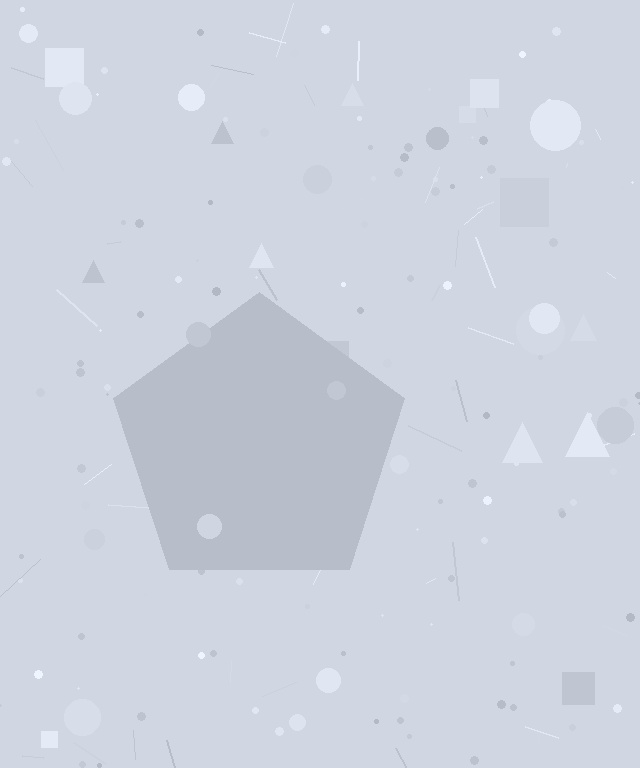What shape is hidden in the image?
A pentagon is hidden in the image.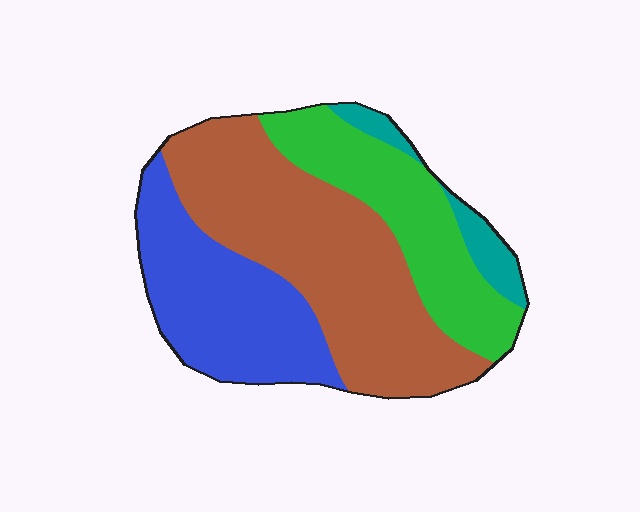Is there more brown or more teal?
Brown.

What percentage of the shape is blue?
Blue takes up between a sixth and a third of the shape.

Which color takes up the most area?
Brown, at roughly 45%.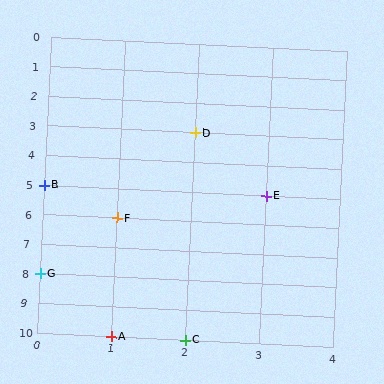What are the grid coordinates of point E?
Point E is at grid coordinates (3, 5).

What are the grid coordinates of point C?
Point C is at grid coordinates (2, 10).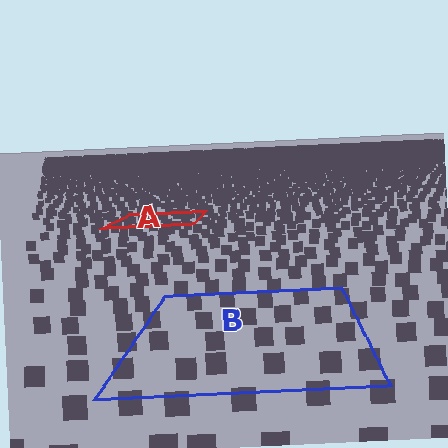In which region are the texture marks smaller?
The texture marks are smaller in region A, because it is farther away.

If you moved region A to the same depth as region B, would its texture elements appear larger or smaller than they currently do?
They would appear larger. At a closer depth, the same texture elements are projected at a bigger on-screen size.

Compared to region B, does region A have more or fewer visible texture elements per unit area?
Region A has more texture elements per unit area — they are packed more densely because it is farther away.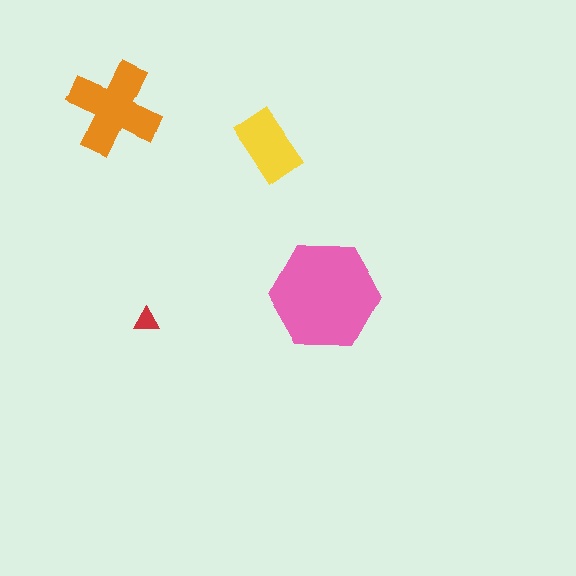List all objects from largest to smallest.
The pink hexagon, the orange cross, the yellow rectangle, the red triangle.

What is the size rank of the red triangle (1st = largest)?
4th.